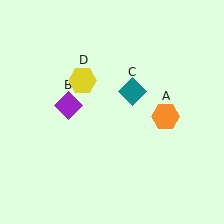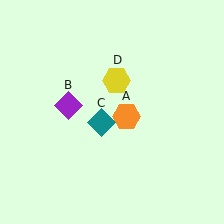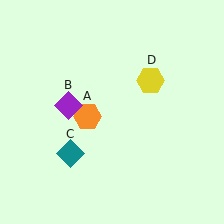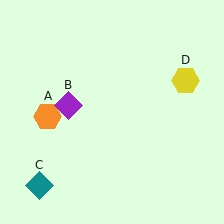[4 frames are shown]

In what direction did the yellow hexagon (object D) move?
The yellow hexagon (object D) moved right.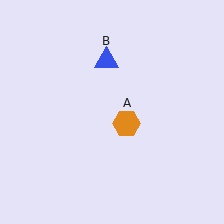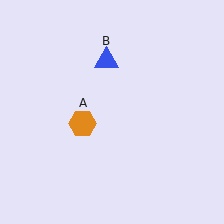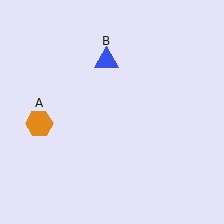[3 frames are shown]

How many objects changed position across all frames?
1 object changed position: orange hexagon (object A).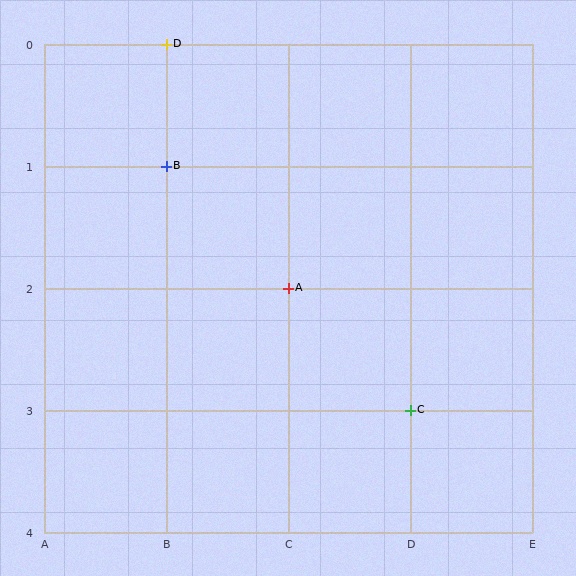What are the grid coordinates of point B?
Point B is at grid coordinates (B, 1).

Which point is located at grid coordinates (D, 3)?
Point C is at (D, 3).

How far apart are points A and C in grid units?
Points A and C are 1 column and 1 row apart (about 1.4 grid units diagonally).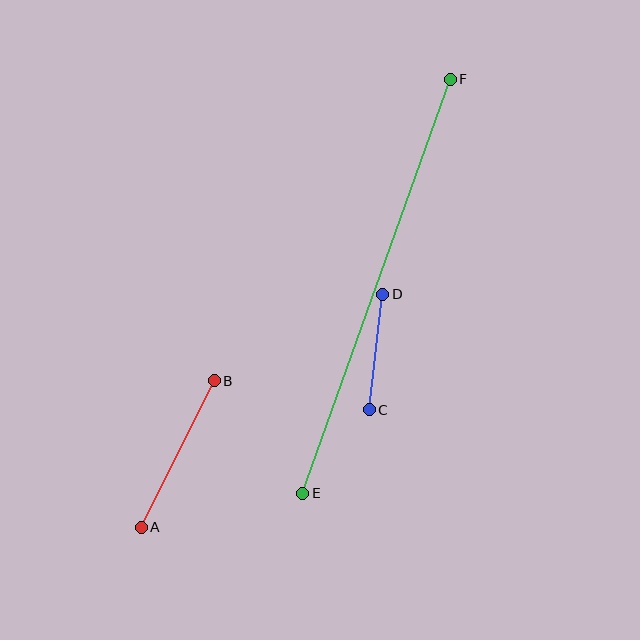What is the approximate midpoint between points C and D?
The midpoint is at approximately (376, 352) pixels.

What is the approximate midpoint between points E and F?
The midpoint is at approximately (377, 286) pixels.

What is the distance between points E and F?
The distance is approximately 439 pixels.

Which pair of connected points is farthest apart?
Points E and F are farthest apart.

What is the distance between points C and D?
The distance is approximately 116 pixels.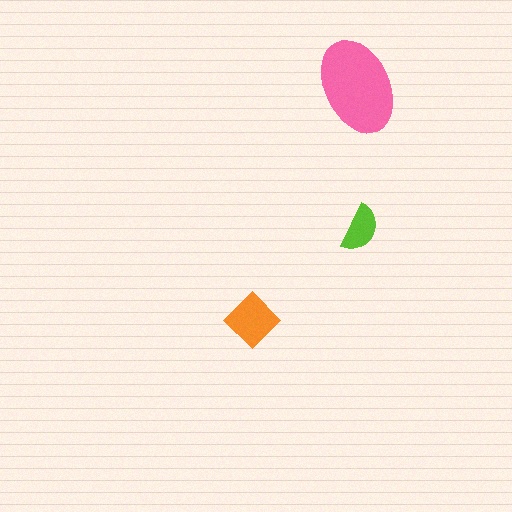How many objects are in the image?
There are 3 objects in the image.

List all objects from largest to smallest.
The pink ellipse, the orange diamond, the lime semicircle.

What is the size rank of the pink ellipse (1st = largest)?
1st.